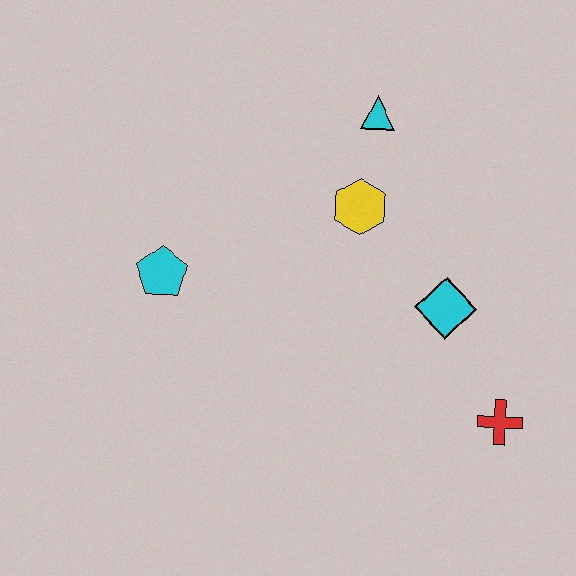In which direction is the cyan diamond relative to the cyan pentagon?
The cyan diamond is to the right of the cyan pentagon.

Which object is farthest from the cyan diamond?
The cyan pentagon is farthest from the cyan diamond.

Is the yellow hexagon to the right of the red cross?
No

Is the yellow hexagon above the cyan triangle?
No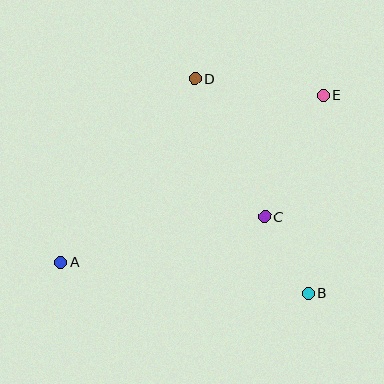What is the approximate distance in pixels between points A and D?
The distance between A and D is approximately 227 pixels.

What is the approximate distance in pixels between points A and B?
The distance between A and B is approximately 249 pixels.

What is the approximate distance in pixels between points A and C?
The distance between A and C is approximately 209 pixels.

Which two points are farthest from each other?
Points A and E are farthest from each other.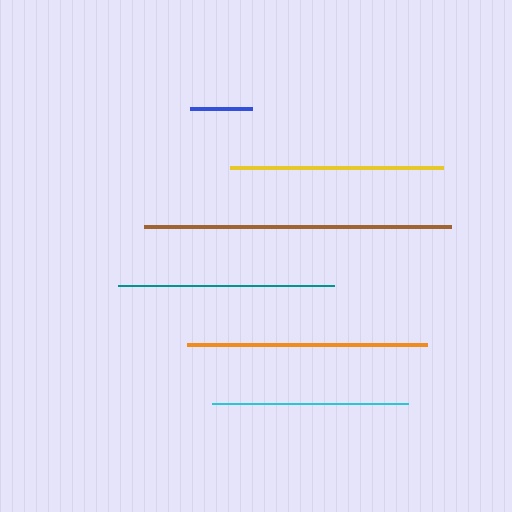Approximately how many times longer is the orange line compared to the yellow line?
The orange line is approximately 1.1 times the length of the yellow line.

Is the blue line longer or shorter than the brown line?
The brown line is longer than the blue line.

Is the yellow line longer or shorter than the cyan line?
The yellow line is longer than the cyan line.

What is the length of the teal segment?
The teal segment is approximately 216 pixels long.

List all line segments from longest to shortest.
From longest to shortest: brown, orange, teal, yellow, cyan, blue.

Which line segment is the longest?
The brown line is the longest at approximately 307 pixels.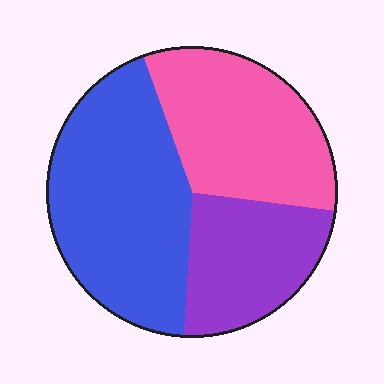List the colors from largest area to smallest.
From largest to smallest: blue, pink, purple.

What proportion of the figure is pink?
Pink covers around 35% of the figure.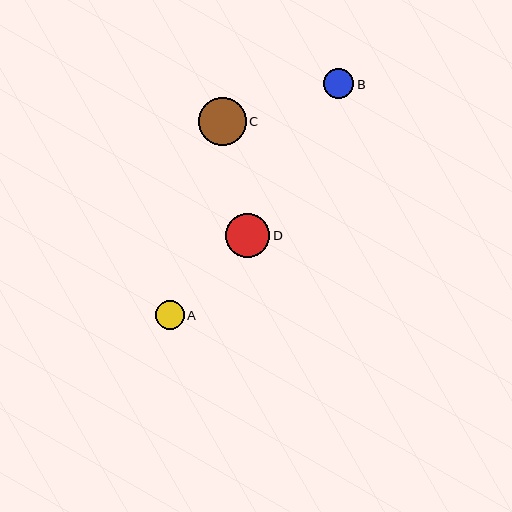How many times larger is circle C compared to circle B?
Circle C is approximately 1.6 times the size of circle B.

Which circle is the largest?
Circle C is the largest with a size of approximately 48 pixels.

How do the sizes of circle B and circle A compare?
Circle B and circle A are approximately the same size.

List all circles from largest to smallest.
From largest to smallest: C, D, B, A.